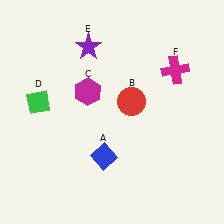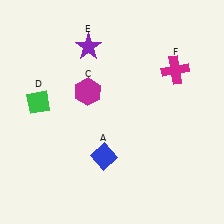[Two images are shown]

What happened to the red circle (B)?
The red circle (B) was removed in Image 2. It was in the top-right area of Image 1.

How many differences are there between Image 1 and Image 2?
There is 1 difference between the two images.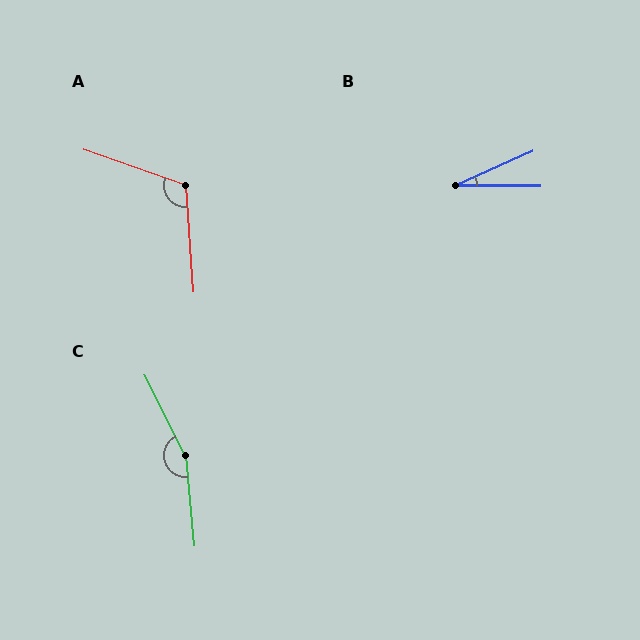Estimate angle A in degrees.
Approximately 113 degrees.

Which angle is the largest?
C, at approximately 159 degrees.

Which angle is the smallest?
B, at approximately 24 degrees.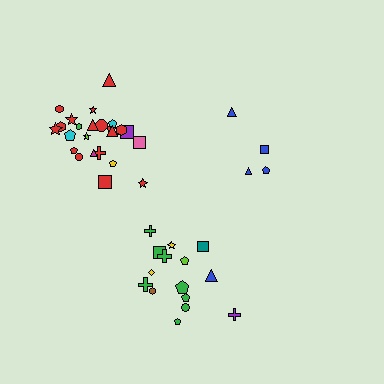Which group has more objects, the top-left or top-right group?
The top-left group.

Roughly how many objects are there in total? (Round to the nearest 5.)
Roughly 45 objects in total.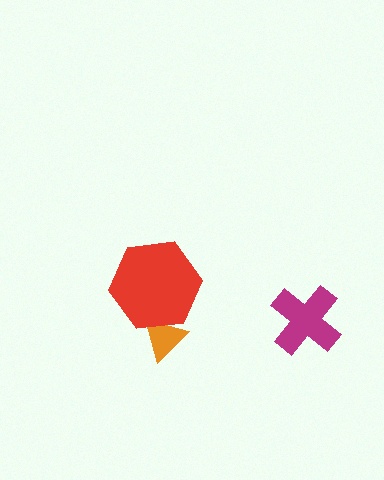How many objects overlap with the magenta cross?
0 objects overlap with the magenta cross.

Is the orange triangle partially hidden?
Yes, it is partially covered by another shape.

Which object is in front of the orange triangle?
The red hexagon is in front of the orange triangle.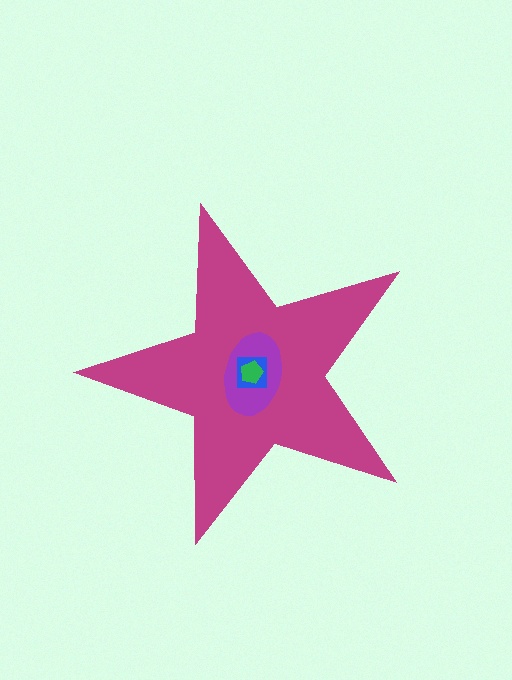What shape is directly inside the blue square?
The green pentagon.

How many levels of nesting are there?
4.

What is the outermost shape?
The magenta star.